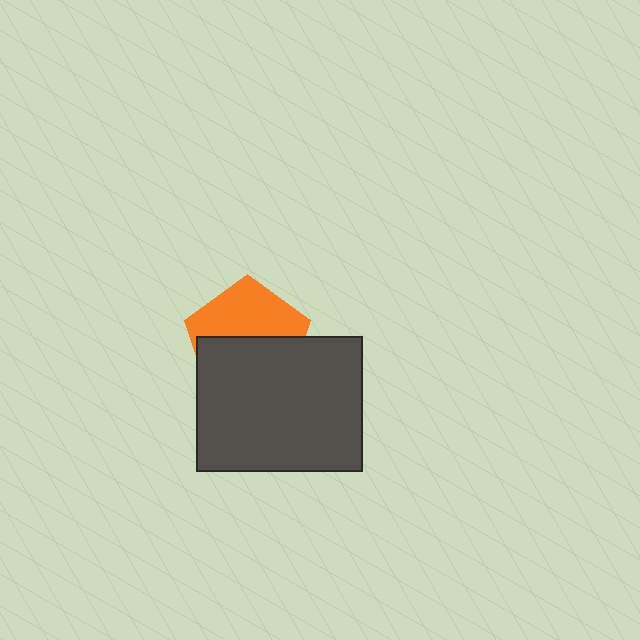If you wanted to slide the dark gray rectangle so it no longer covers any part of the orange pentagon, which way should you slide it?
Slide it down — that is the most direct way to separate the two shapes.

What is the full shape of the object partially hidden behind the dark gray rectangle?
The partially hidden object is an orange pentagon.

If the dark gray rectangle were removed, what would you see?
You would see the complete orange pentagon.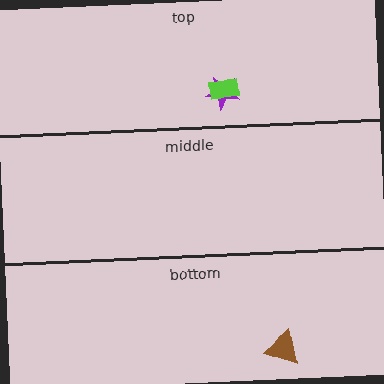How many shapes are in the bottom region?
1.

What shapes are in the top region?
The purple star, the lime rectangle.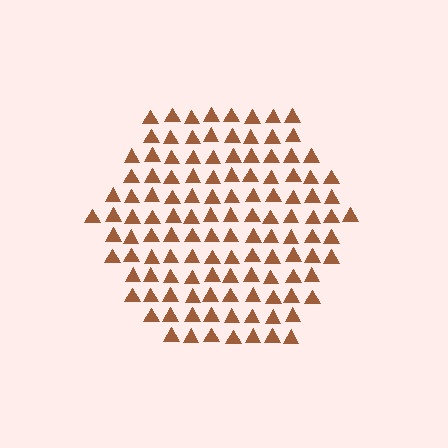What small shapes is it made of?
It is made of small triangles.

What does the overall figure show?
The overall figure shows a hexagon.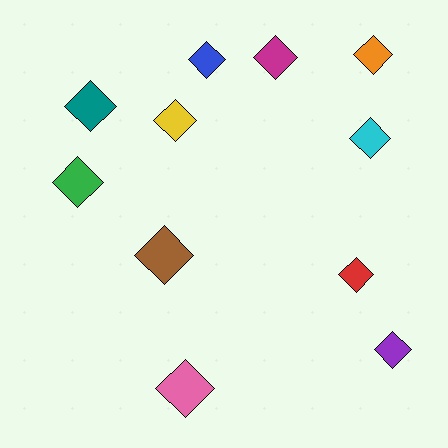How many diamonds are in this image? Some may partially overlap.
There are 11 diamonds.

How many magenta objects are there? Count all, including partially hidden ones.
There is 1 magenta object.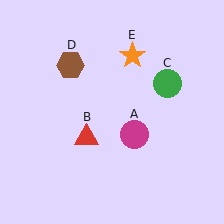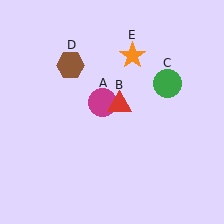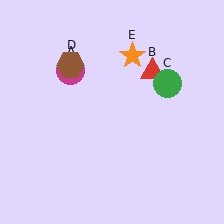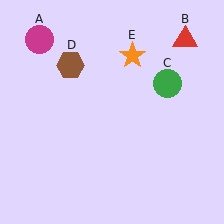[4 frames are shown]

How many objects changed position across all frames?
2 objects changed position: magenta circle (object A), red triangle (object B).